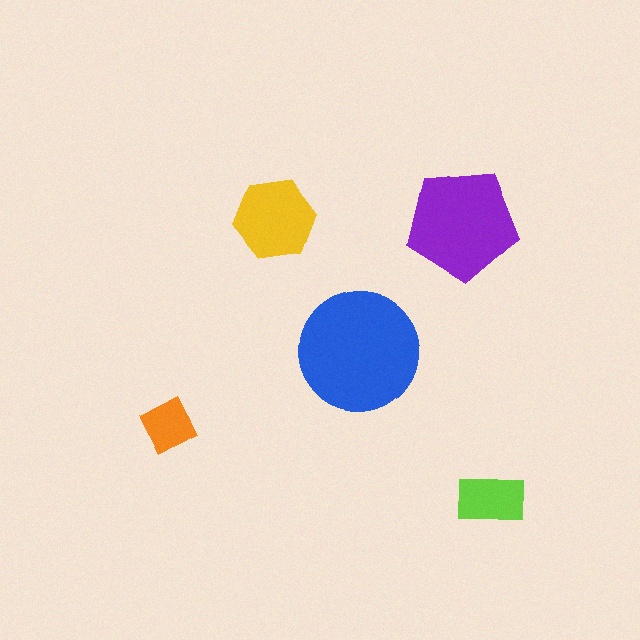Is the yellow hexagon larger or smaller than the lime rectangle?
Larger.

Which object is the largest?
The blue circle.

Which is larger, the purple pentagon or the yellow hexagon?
The purple pentagon.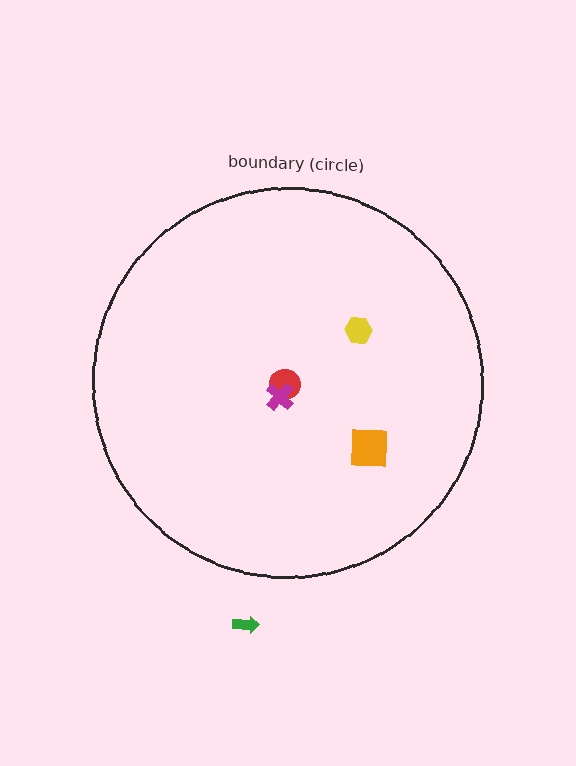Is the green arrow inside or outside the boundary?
Outside.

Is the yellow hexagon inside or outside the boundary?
Inside.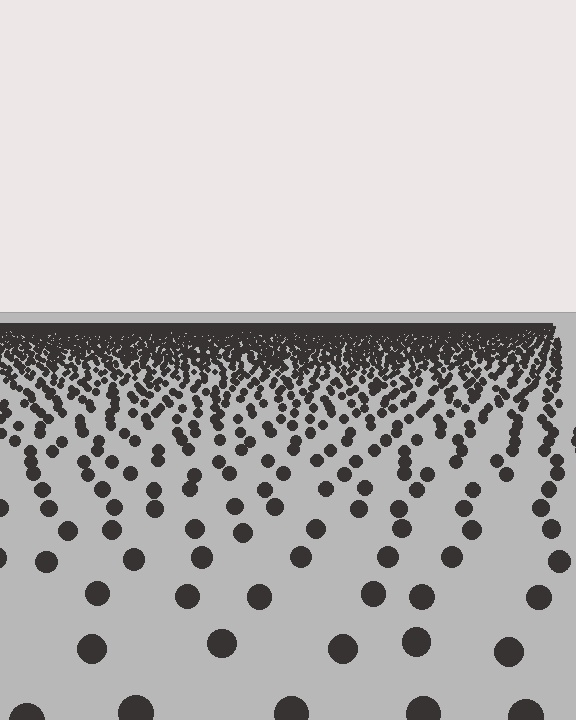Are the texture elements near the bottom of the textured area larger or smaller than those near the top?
Larger. Near the bottom, elements are closer to the viewer and appear at a bigger on-screen size.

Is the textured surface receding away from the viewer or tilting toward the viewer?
The surface is receding away from the viewer. Texture elements get smaller and denser toward the top.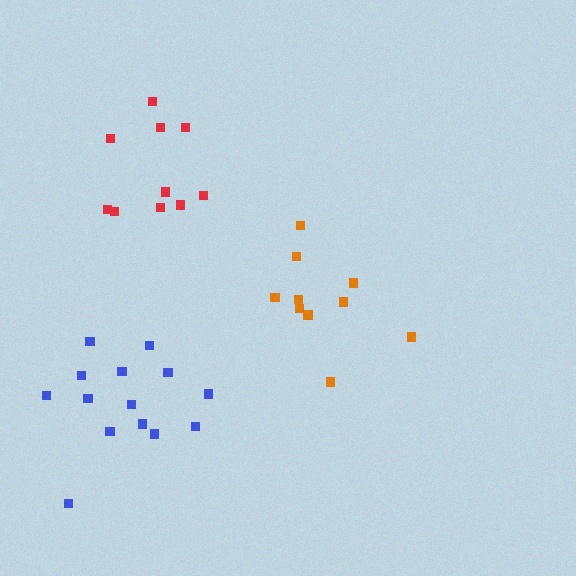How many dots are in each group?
Group 1: 14 dots, Group 2: 10 dots, Group 3: 10 dots (34 total).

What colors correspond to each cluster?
The clusters are colored: blue, orange, red.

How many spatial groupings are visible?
There are 3 spatial groupings.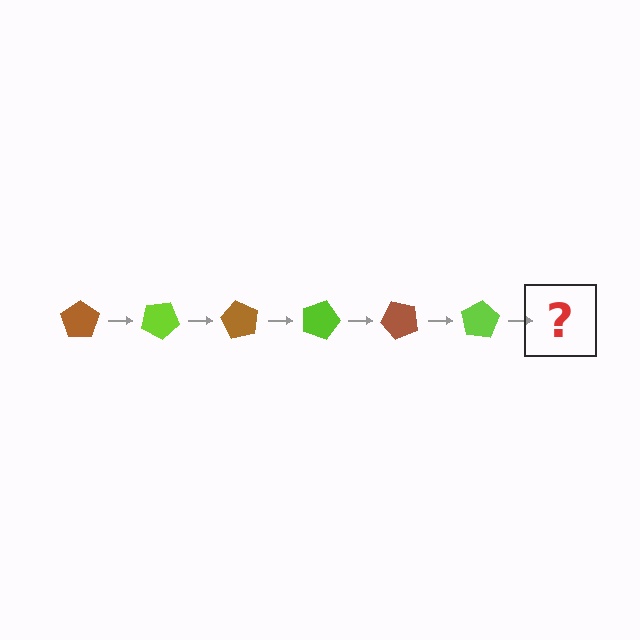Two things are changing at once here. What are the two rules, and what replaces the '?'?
The two rules are that it rotates 30 degrees each step and the color cycles through brown and lime. The '?' should be a brown pentagon, rotated 180 degrees from the start.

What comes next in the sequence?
The next element should be a brown pentagon, rotated 180 degrees from the start.